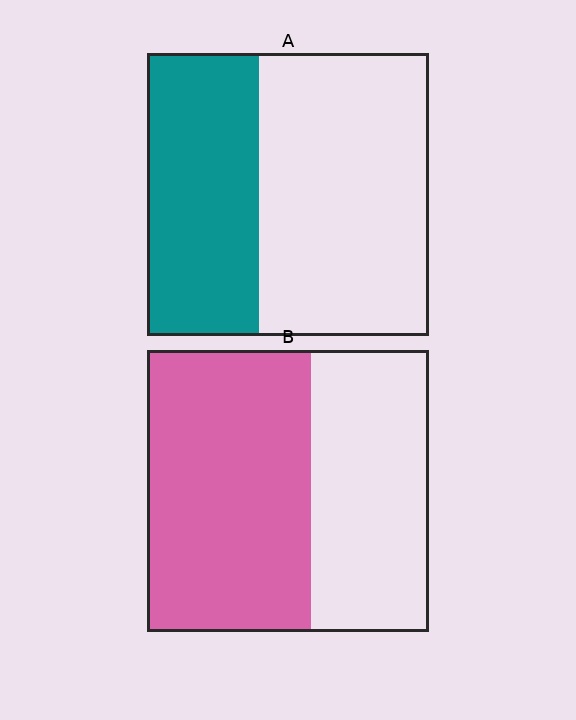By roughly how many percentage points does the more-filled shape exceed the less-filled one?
By roughly 20 percentage points (B over A).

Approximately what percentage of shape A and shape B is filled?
A is approximately 40% and B is approximately 60%.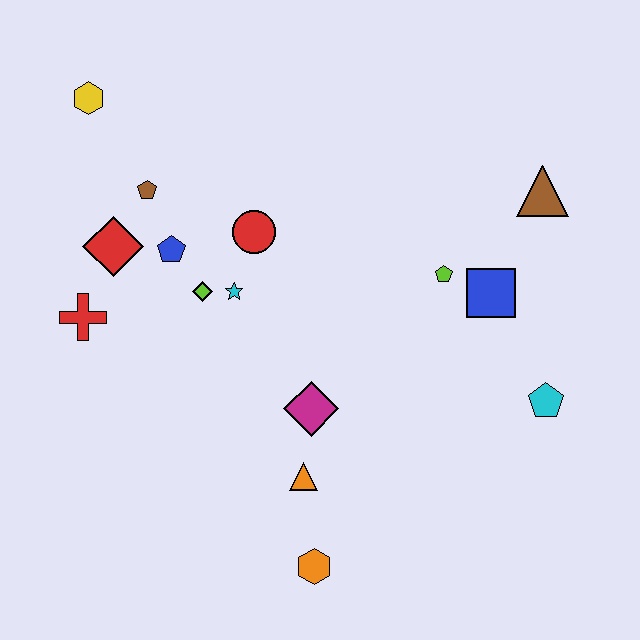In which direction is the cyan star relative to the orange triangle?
The cyan star is above the orange triangle.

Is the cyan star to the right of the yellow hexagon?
Yes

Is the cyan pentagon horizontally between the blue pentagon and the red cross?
No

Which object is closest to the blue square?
The lime pentagon is closest to the blue square.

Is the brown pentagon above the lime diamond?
Yes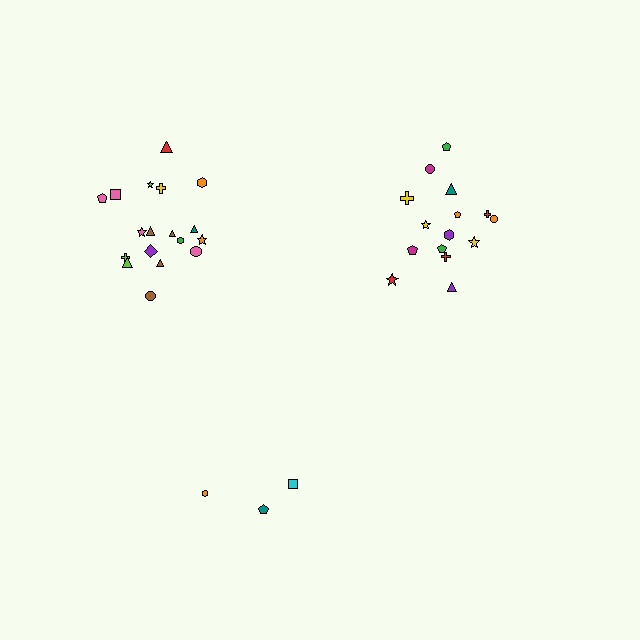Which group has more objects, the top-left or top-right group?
The top-left group.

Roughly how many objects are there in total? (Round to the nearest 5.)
Roughly 35 objects in total.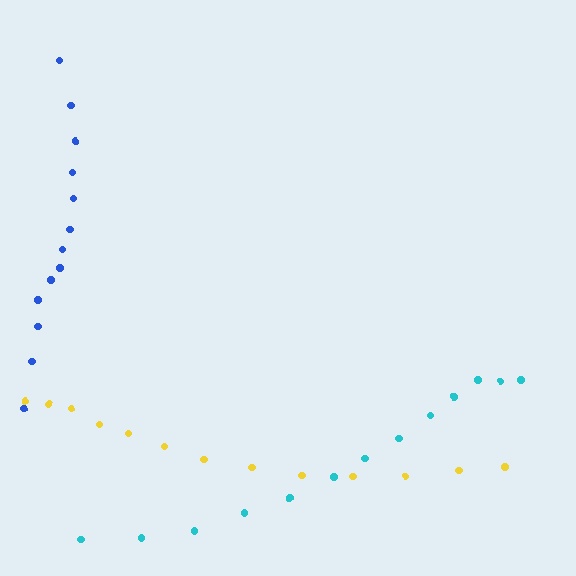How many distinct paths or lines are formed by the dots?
There are 3 distinct paths.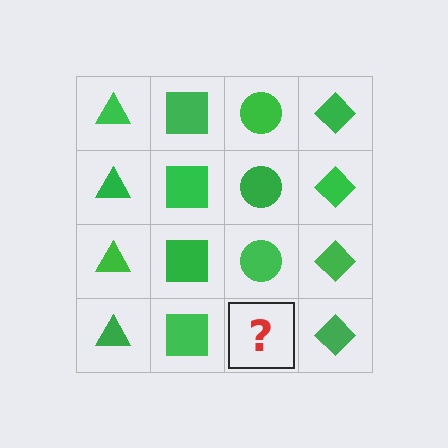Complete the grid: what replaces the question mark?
The question mark should be replaced with a green circle.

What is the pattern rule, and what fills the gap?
The rule is that each column has a consistent shape. The gap should be filled with a green circle.